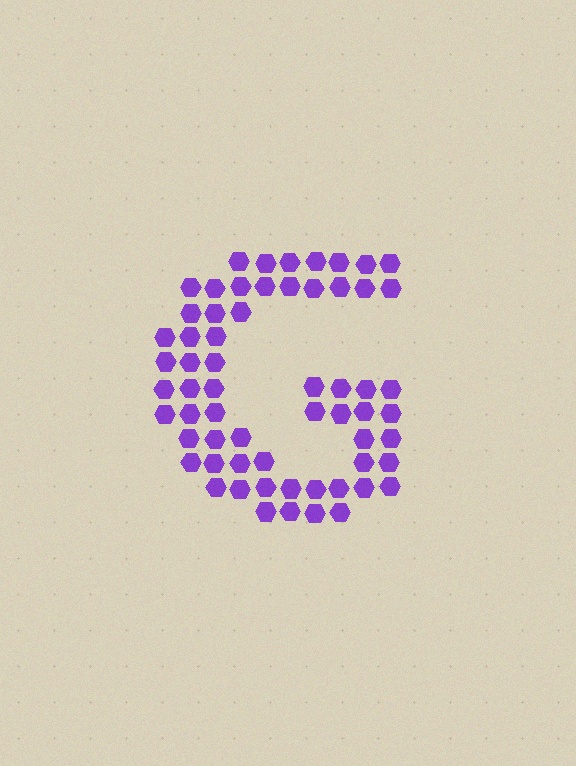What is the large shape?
The large shape is the letter G.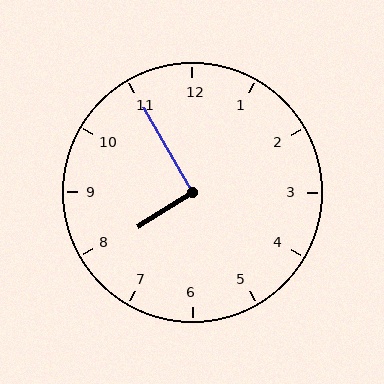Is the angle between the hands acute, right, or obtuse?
It is right.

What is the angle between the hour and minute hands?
Approximately 92 degrees.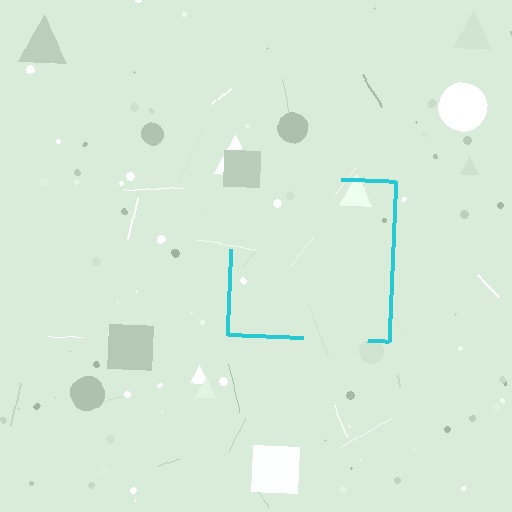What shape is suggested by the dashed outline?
The dashed outline suggests a square.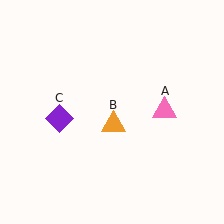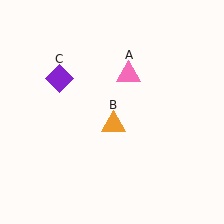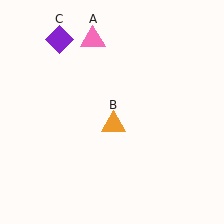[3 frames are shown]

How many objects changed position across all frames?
2 objects changed position: pink triangle (object A), purple diamond (object C).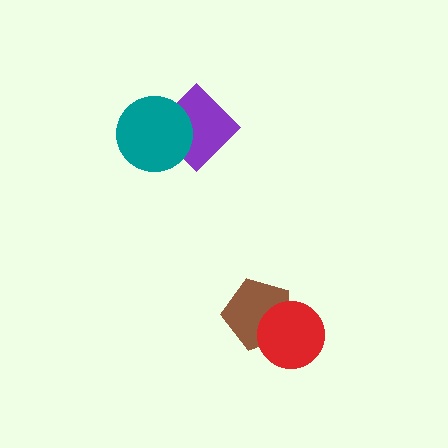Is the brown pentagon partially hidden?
Yes, it is partially covered by another shape.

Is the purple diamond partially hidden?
Yes, it is partially covered by another shape.